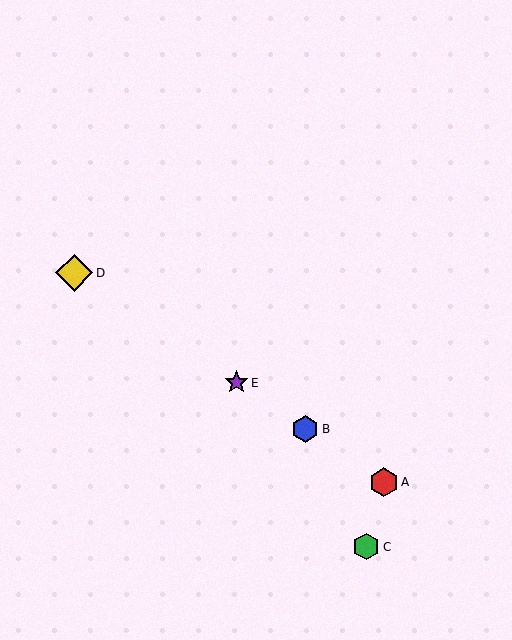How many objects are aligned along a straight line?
4 objects (A, B, D, E) are aligned along a straight line.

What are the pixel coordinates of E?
Object E is at (236, 383).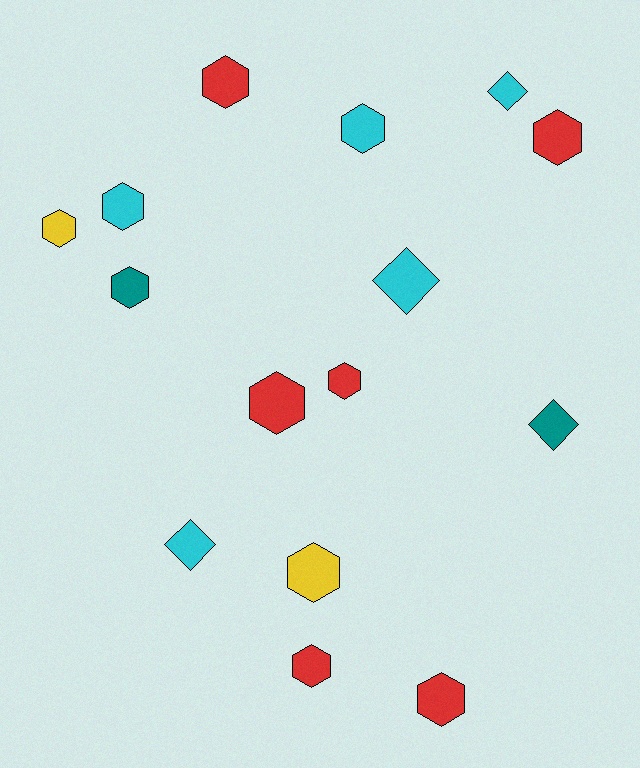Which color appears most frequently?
Red, with 6 objects.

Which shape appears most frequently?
Hexagon, with 11 objects.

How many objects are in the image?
There are 15 objects.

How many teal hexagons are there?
There is 1 teal hexagon.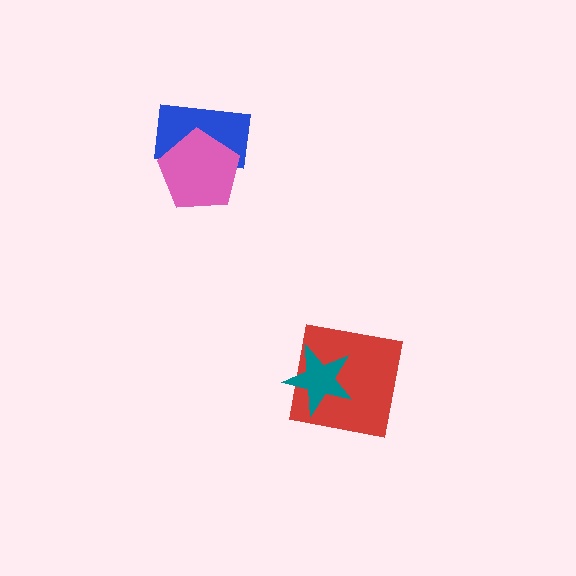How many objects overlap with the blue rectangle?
1 object overlaps with the blue rectangle.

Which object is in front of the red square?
The teal star is in front of the red square.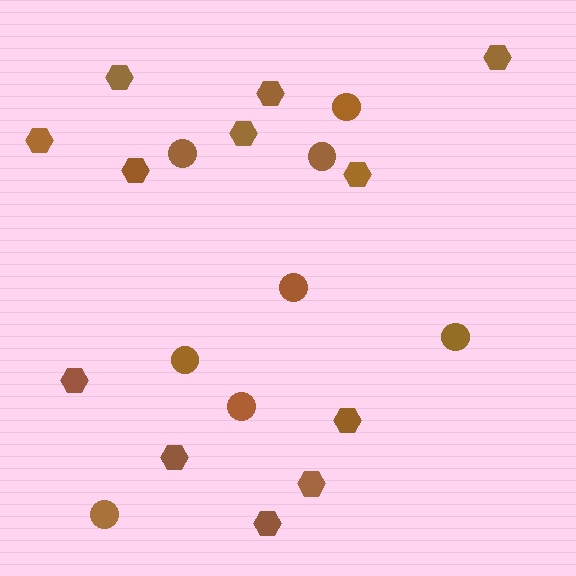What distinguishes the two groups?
There are 2 groups: one group of hexagons (12) and one group of circles (8).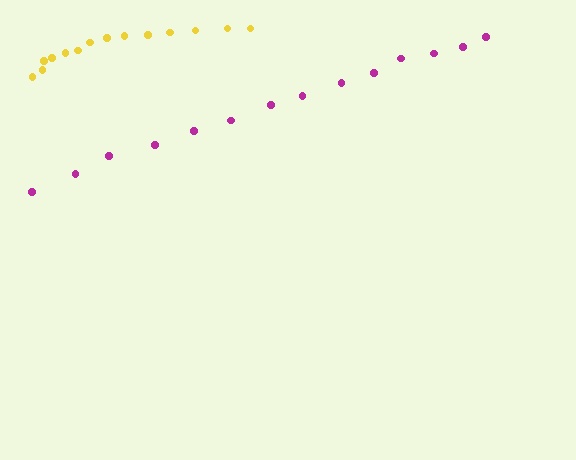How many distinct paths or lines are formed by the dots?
There are 2 distinct paths.